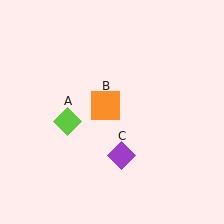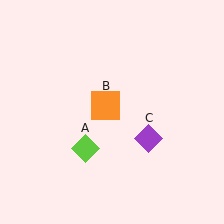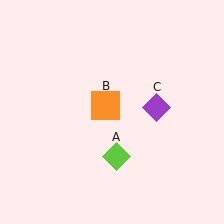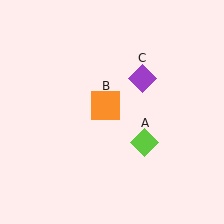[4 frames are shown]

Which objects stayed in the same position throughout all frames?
Orange square (object B) remained stationary.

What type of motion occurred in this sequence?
The lime diamond (object A), purple diamond (object C) rotated counterclockwise around the center of the scene.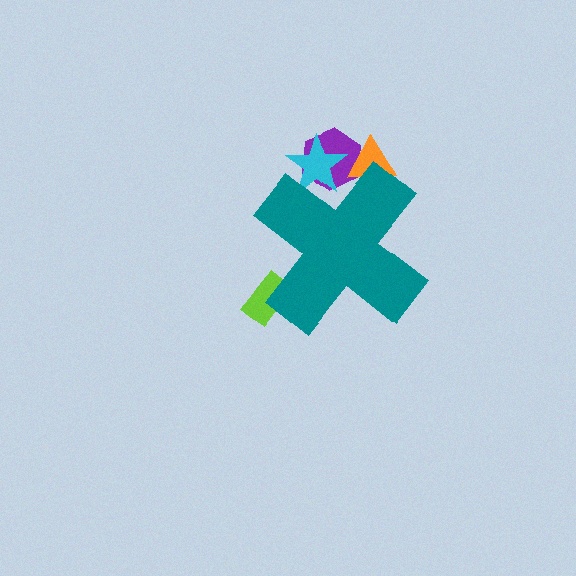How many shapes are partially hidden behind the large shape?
4 shapes are partially hidden.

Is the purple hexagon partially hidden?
Yes, the purple hexagon is partially hidden behind the teal cross.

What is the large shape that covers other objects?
A teal cross.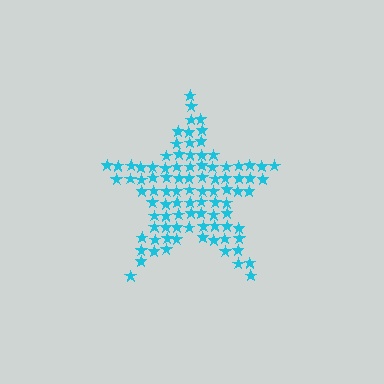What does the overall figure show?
The overall figure shows a star.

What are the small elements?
The small elements are stars.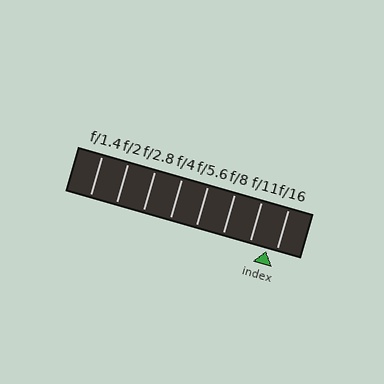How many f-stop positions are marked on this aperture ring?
There are 8 f-stop positions marked.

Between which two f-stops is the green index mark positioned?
The index mark is between f/11 and f/16.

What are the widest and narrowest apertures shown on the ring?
The widest aperture shown is f/1.4 and the narrowest is f/16.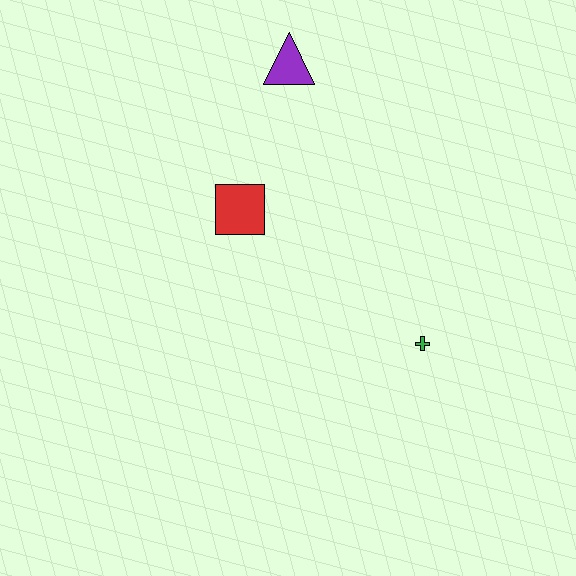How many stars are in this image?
There are no stars.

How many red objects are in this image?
There is 1 red object.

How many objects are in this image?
There are 3 objects.